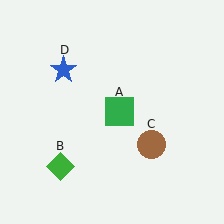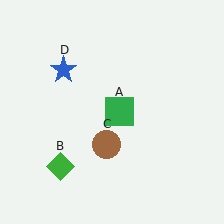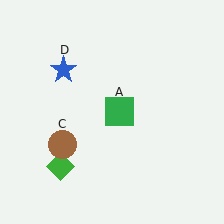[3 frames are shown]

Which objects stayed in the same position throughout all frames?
Green square (object A) and green diamond (object B) and blue star (object D) remained stationary.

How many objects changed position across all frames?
1 object changed position: brown circle (object C).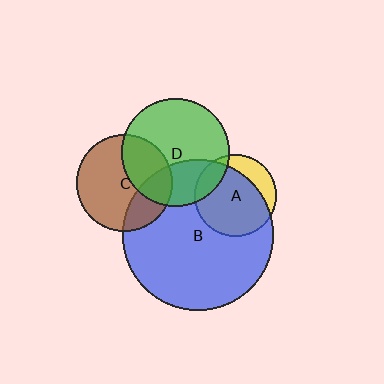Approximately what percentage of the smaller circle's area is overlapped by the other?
Approximately 15%.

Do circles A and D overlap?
Yes.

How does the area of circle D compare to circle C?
Approximately 1.3 times.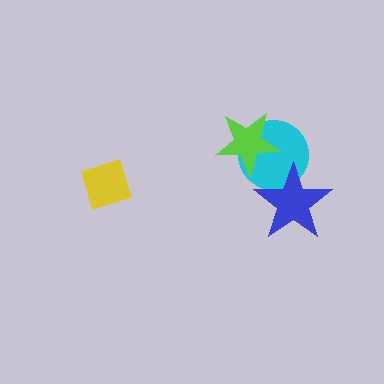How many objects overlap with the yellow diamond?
0 objects overlap with the yellow diamond.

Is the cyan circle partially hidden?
Yes, it is partially covered by another shape.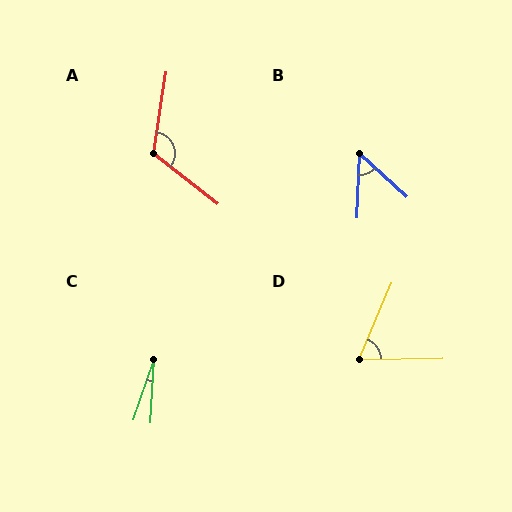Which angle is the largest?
A, at approximately 120 degrees.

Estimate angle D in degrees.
Approximately 66 degrees.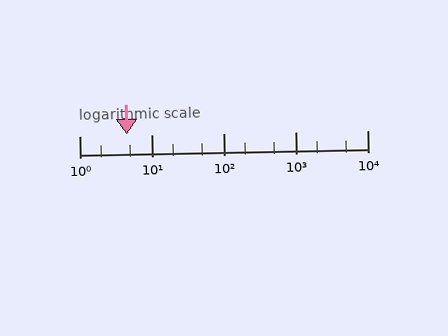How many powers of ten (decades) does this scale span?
The scale spans 4 decades, from 1 to 10000.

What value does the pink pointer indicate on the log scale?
The pointer indicates approximately 4.6.